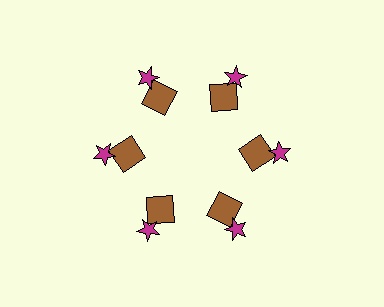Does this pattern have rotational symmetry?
Yes, this pattern has 6-fold rotational symmetry. It looks the same after rotating 60 degrees around the center.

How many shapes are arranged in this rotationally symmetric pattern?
There are 12 shapes, arranged in 6 groups of 2.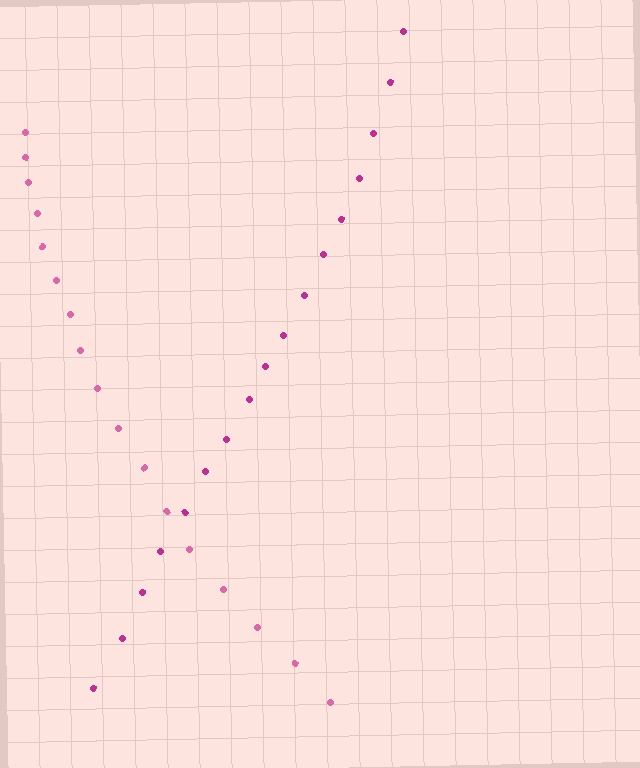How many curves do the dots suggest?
There are 2 distinct paths.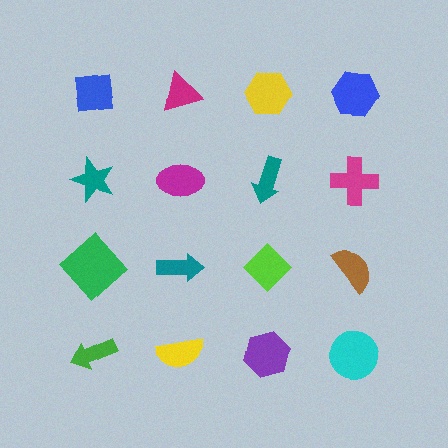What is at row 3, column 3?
A lime diamond.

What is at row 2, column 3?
A teal arrow.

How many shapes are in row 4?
4 shapes.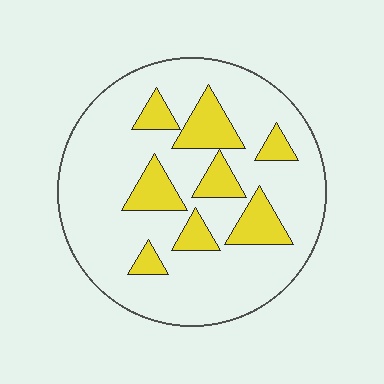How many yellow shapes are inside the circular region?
8.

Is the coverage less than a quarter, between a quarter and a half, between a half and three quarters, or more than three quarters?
Less than a quarter.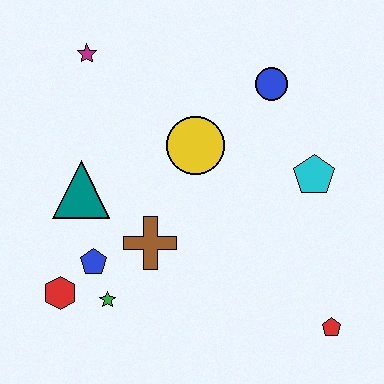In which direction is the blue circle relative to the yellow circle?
The blue circle is to the right of the yellow circle.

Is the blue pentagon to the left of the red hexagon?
No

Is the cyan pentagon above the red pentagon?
Yes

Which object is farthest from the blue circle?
The red hexagon is farthest from the blue circle.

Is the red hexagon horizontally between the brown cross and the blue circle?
No